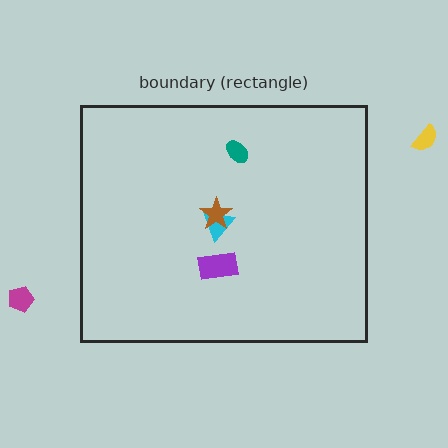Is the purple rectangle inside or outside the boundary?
Inside.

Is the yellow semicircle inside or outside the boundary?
Outside.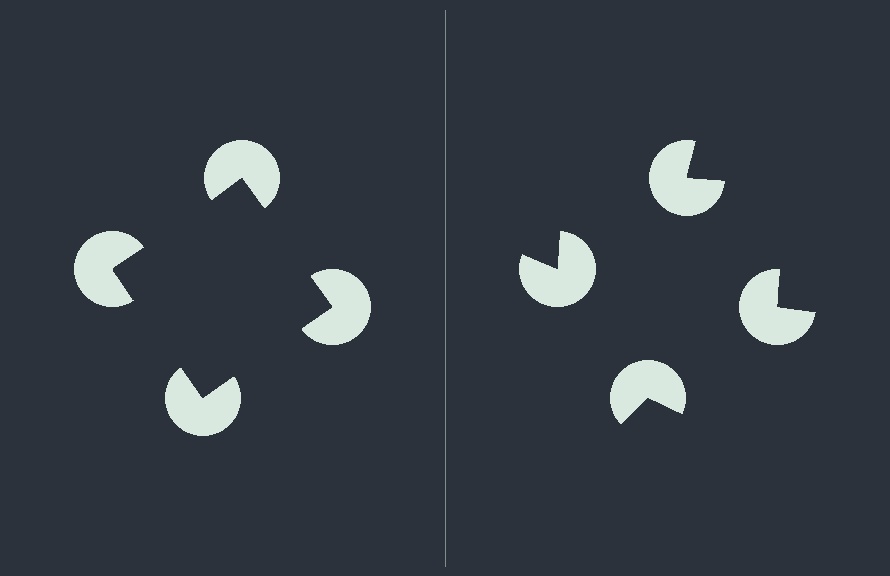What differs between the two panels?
The pac-man discs are positioned identically on both sides; only the wedge orientations differ. On the left they align to a square; on the right they are misaligned.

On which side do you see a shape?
An illusory square appears on the left side. On the right side the wedge cuts are rotated, so no coherent shape forms.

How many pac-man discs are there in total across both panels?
8 — 4 on each side.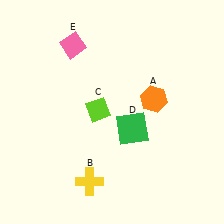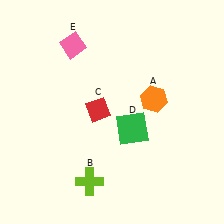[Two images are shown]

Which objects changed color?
B changed from yellow to lime. C changed from lime to red.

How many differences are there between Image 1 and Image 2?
There are 2 differences between the two images.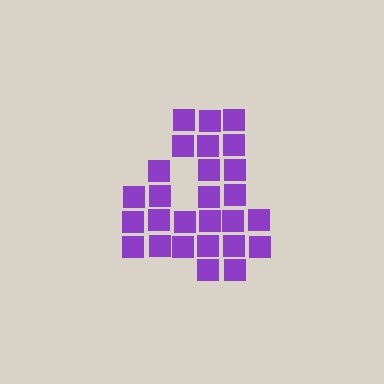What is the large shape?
The large shape is the digit 4.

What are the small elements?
The small elements are squares.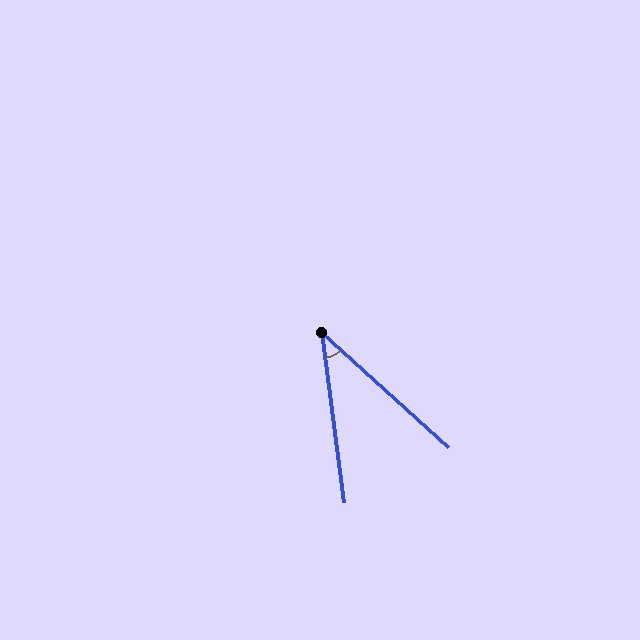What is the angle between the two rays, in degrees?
Approximately 41 degrees.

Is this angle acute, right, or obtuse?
It is acute.